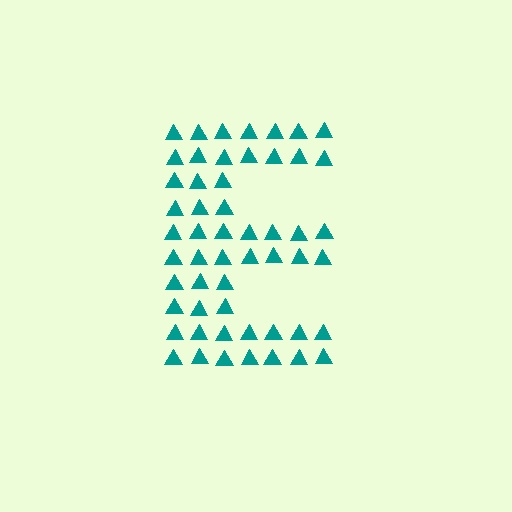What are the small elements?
The small elements are triangles.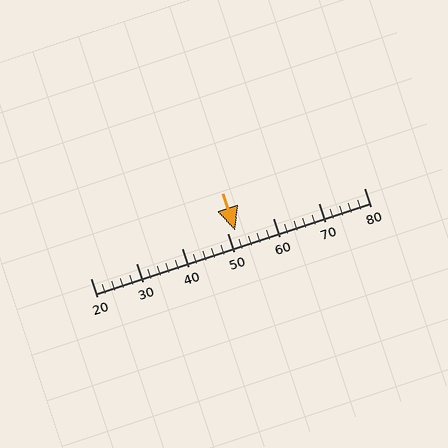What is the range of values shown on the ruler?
The ruler shows values from 20 to 80.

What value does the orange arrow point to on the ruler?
The orange arrow points to approximately 52.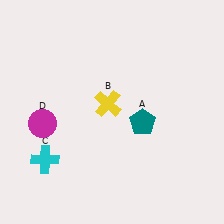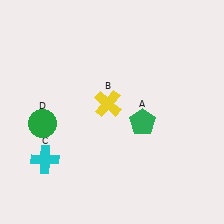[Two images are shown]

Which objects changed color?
A changed from teal to green. D changed from magenta to green.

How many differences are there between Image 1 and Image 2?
There are 2 differences between the two images.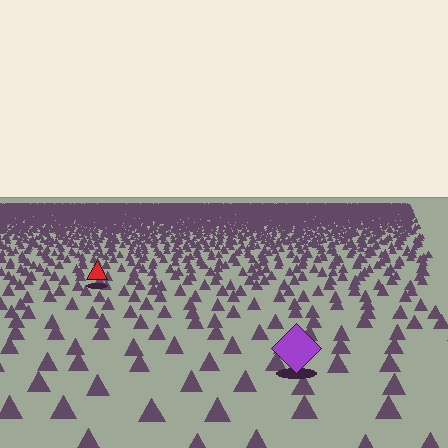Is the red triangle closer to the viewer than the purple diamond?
No. The purple diamond is closer — you can tell from the texture gradient: the ground texture is coarser near it.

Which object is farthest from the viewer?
The red triangle is farthest from the viewer. It appears smaller and the ground texture around it is denser.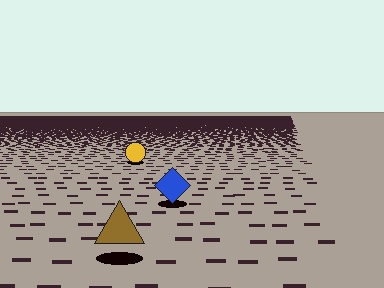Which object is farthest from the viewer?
The yellow circle is farthest from the viewer. It appears smaller and the ground texture around it is denser.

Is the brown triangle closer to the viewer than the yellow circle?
Yes. The brown triangle is closer — you can tell from the texture gradient: the ground texture is coarser near it.